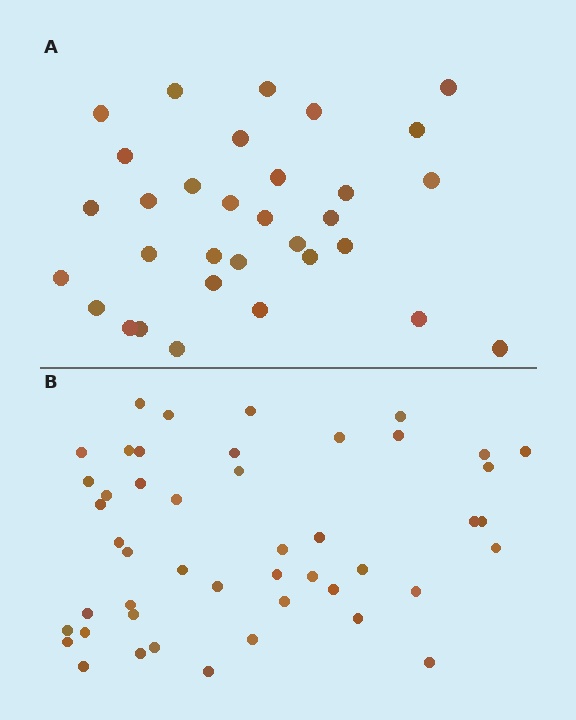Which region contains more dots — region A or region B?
Region B (the bottom region) has more dots.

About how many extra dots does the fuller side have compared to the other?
Region B has approximately 15 more dots than region A.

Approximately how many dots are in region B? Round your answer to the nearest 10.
About 50 dots. (The exact count is 47, which rounds to 50.)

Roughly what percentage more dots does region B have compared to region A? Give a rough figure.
About 45% more.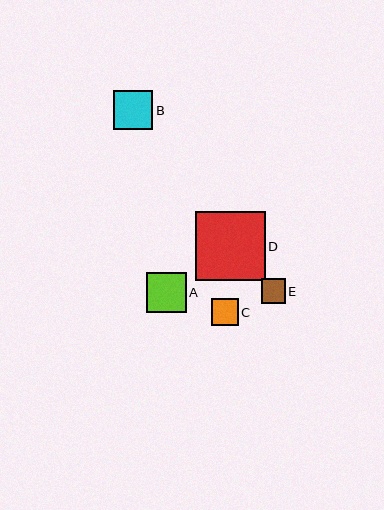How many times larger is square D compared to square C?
Square D is approximately 2.6 times the size of square C.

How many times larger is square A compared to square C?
Square A is approximately 1.5 times the size of square C.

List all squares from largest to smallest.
From largest to smallest: D, A, B, C, E.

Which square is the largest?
Square D is the largest with a size of approximately 69 pixels.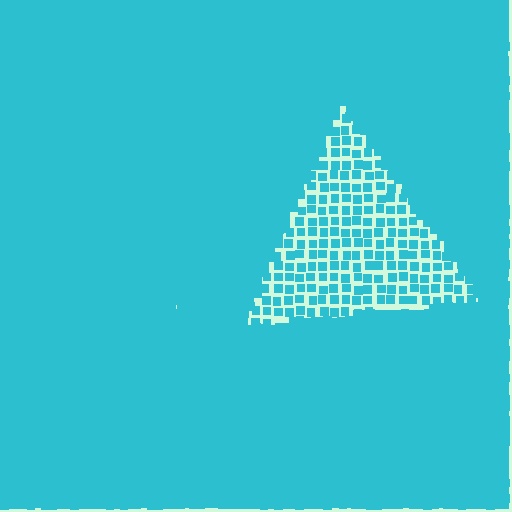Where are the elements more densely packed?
The elements are more densely packed outside the triangle boundary.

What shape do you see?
I see a triangle.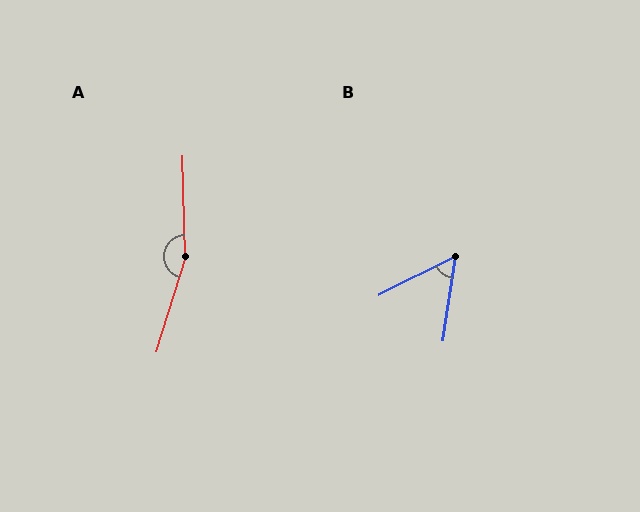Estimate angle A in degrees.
Approximately 161 degrees.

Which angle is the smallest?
B, at approximately 55 degrees.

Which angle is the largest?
A, at approximately 161 degrees.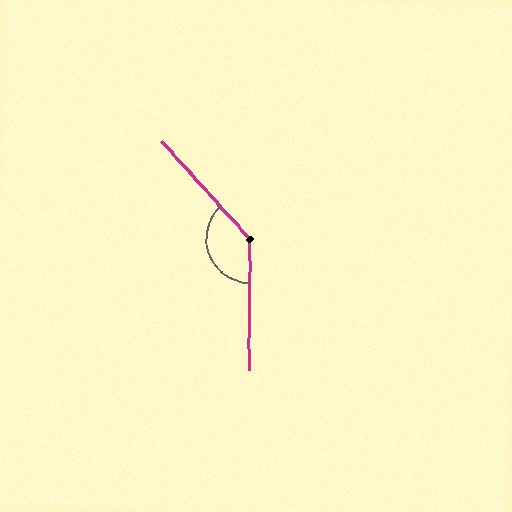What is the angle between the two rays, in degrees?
Approximately 137 degrees.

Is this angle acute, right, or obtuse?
It is obtuse.